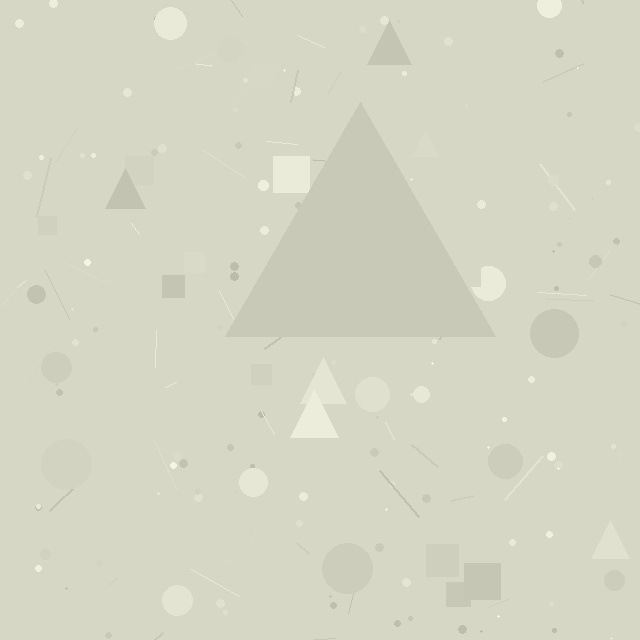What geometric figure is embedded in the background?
A triangle is embedded in the background.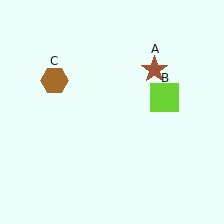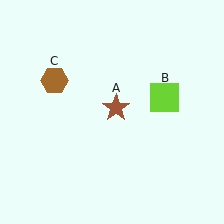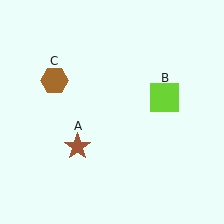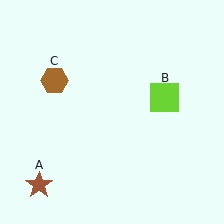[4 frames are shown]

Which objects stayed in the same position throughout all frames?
Lime square (object B) and brown hexagon (object C) remained stationary.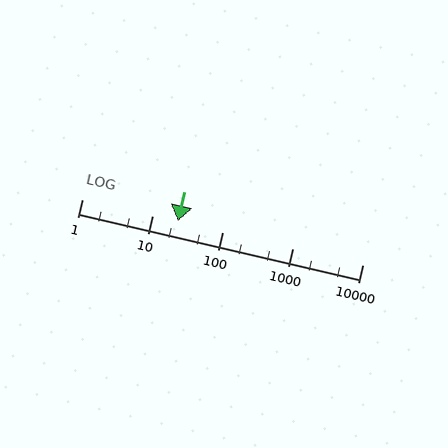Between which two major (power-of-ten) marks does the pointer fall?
The pointer is between 10 and 100.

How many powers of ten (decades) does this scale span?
The scale spans 4 decades, from 1 to 10000.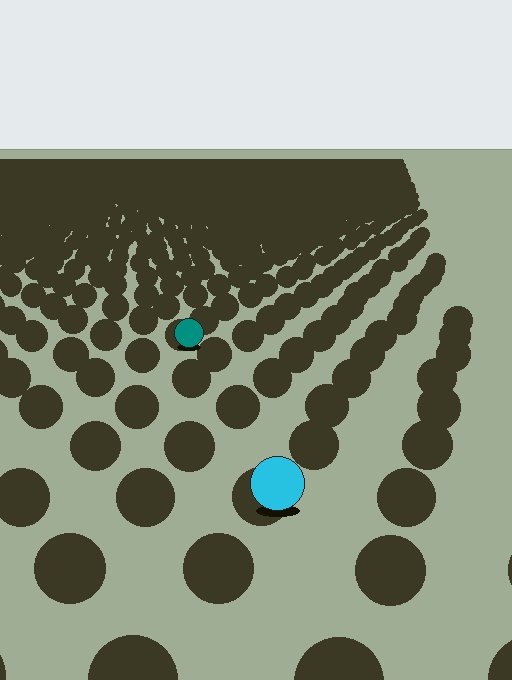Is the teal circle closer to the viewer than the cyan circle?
No. The cyan circle is closer — you can tell from the texture gradient: the ground texture is coarser near it.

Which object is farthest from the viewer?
The teal circle is farthest from the viewer. It appears smaller and the ground texture around it is denser.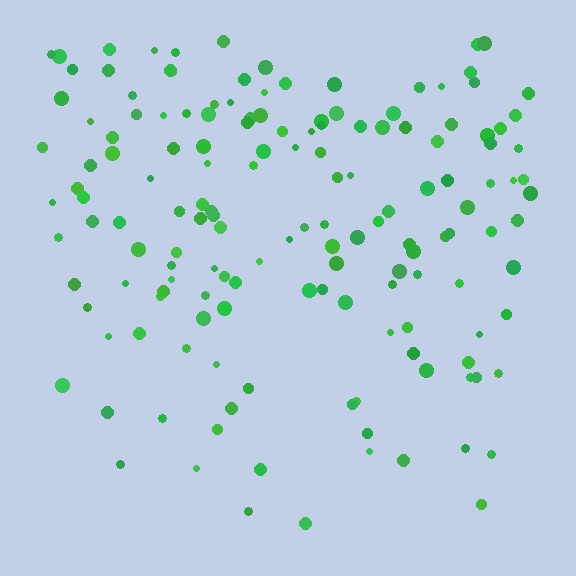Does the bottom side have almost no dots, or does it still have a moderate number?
Still a moderate number, just noticeably fewer than the top.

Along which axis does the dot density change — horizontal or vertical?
Vertical.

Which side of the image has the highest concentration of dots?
The top.